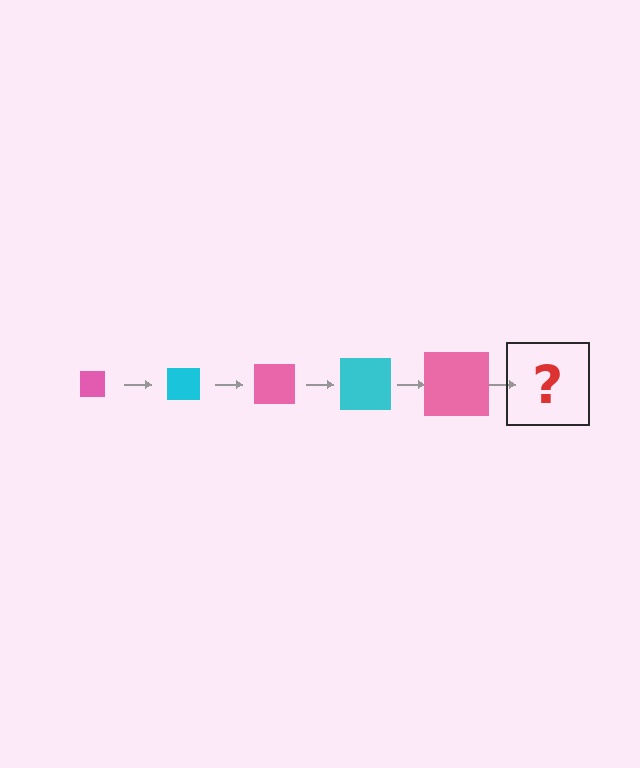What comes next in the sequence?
The next element should be a cyan square, larger than the previous one.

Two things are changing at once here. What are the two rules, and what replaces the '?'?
The two rules are that the square grows larger each step and the color cycles through pink and cyan. The '?' should be a cyan square, larger than the previous one.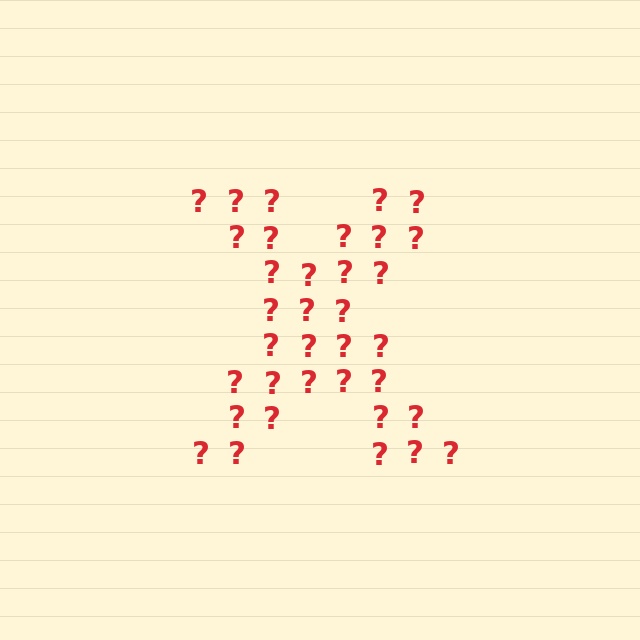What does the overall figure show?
The overall figure shows the letter X.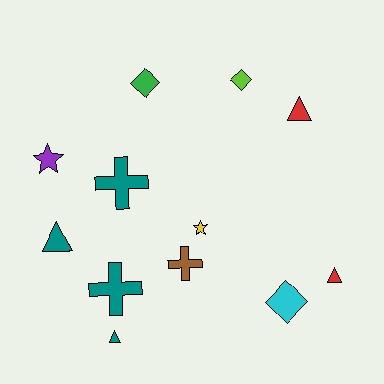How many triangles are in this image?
There are 4 triangles.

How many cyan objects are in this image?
There is 1 cyan object.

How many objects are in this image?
There are 12 objects.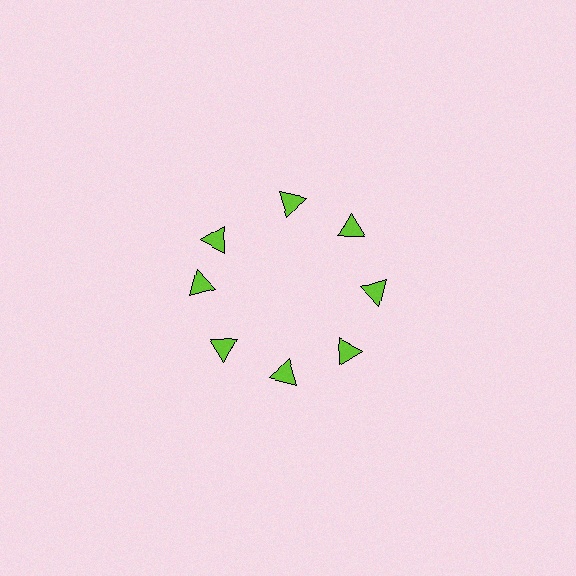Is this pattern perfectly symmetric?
No. The 8 lime triangles are arranged in a ring, but one element near the 10 o'clock position is rotated out of alignment along the ring, breaking the 8-fold rotational symmetry.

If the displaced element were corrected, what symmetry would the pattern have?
It would have 8-fold rotational symmetry — the pattern would map onto itself every 45 degrees.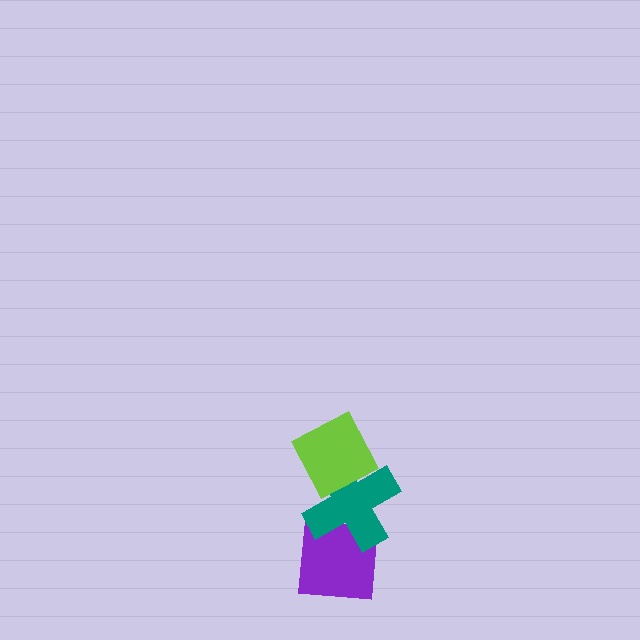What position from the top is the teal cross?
The teal cross is 2nd from the top.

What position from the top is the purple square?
The purple square is 3rd from the top.